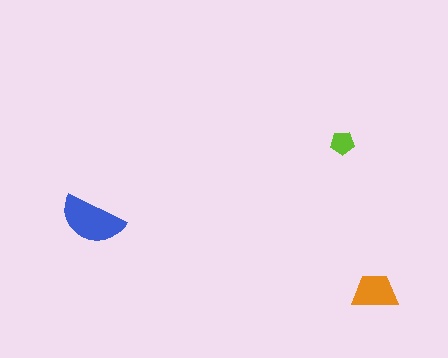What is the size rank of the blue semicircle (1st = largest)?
1st.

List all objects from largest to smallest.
The blue semicircle, the orange trapezoid, the lime pentagon.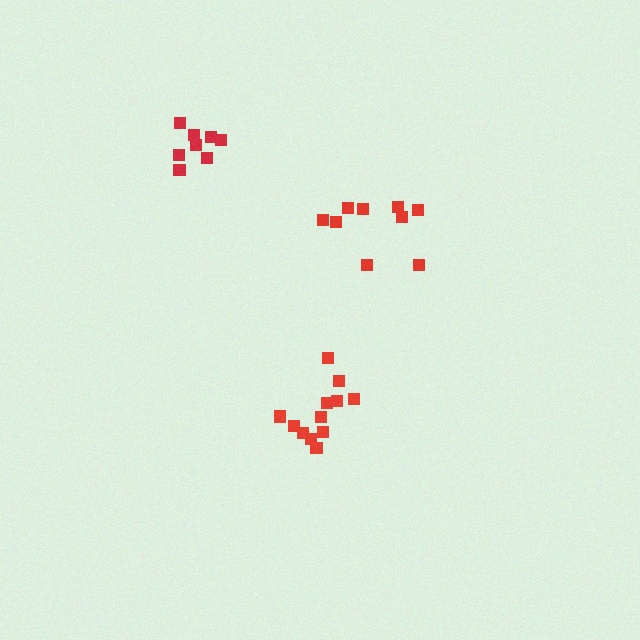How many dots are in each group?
Group 1: 9 dots, Group 2: 12 dots, Group 3: 8 dots (29 total).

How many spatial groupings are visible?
There are 3 spatial groupings.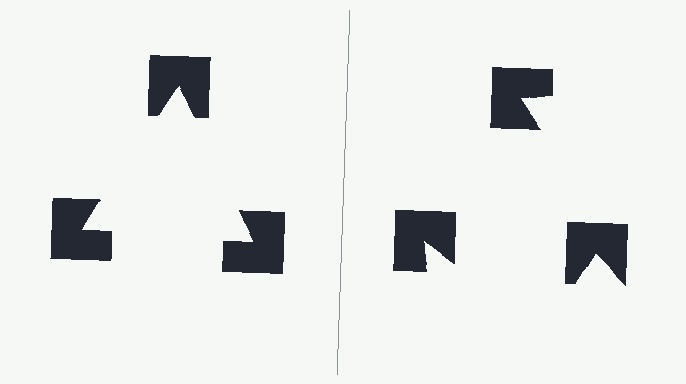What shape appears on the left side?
An illusory triangle.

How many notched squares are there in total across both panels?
6 — 3 on each side.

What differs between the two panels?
The notched squares are positioned identically on both sides; only the wedge orientations differ. On the left they align to a triangle; on the right they are misaligned.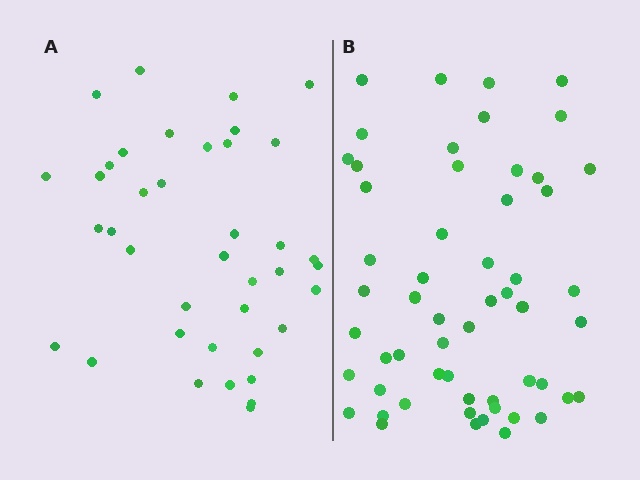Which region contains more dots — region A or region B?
Region B (the right region) has more dots.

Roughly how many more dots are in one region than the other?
Region B has approximately 15 more dots than region A.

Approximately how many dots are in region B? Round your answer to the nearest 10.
About 60 dots. (The exact count is 56, which rounds to 60.)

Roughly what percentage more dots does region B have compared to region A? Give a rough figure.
About 45% more.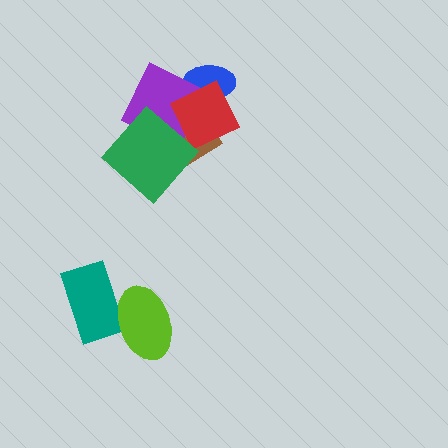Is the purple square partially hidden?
Yes, it is partially covered by another shape.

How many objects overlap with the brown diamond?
4 objects overlap with the brown diamond.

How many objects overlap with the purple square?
4 objects overlap with the purple square.